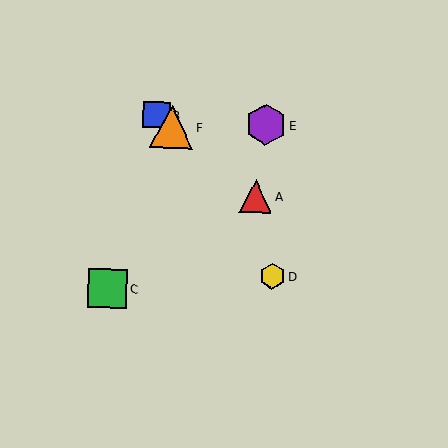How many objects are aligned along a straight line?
3 objects (A, B, F) are aligned along a straight line.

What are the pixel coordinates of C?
Object C is at (107, 288).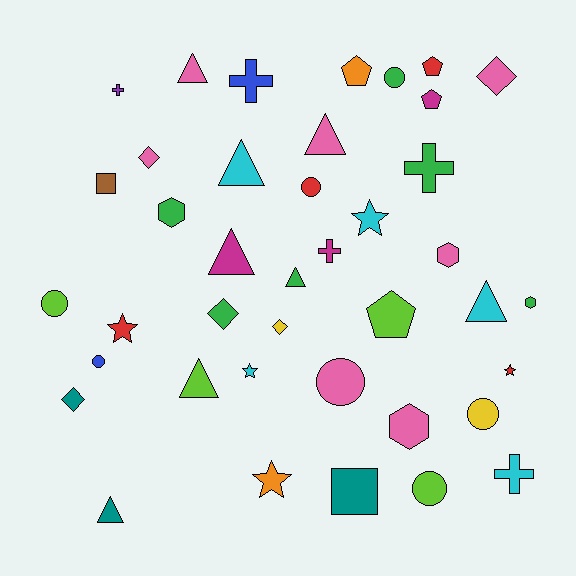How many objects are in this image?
There are 40 objects.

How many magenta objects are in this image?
There are 3 magenta objects.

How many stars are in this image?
There are 5 stars.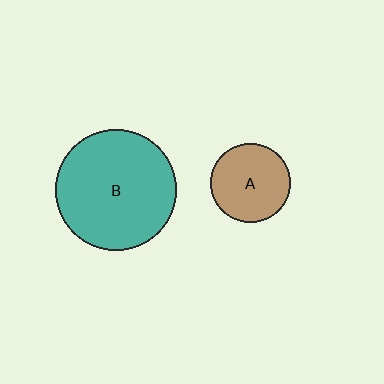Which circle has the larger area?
Circle B (teal).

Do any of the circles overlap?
No, none of the circles overlap.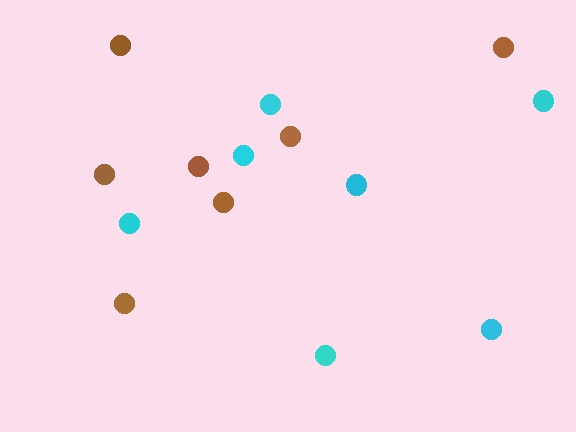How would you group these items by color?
There are 2 groups: one group of cyan circles (7) and one group of brown circles (7).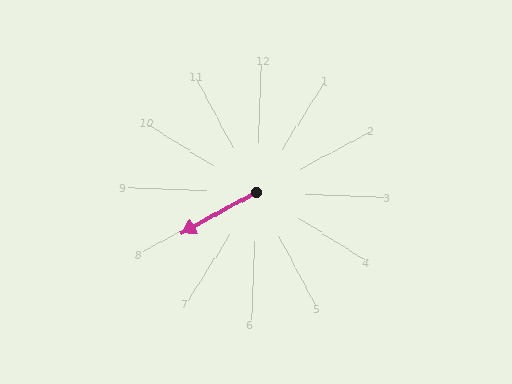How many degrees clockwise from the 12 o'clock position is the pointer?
Approximately 239 degrees.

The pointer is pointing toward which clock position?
Roughly 8 o'clock.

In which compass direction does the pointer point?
Southwest.